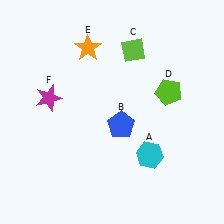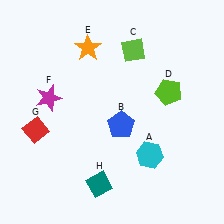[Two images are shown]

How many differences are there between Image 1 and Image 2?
There are 2 differences between the two images.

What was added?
A red diamond (G), a teal diamond (H) were added in Image 2.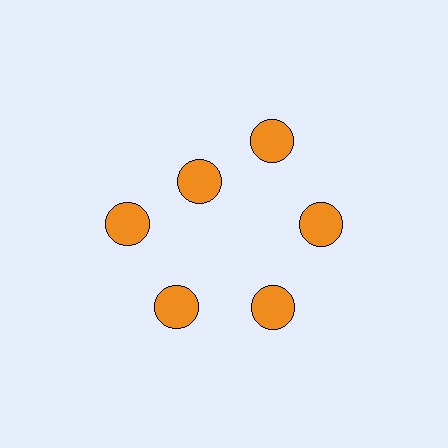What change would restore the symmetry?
The symmetry would be restored by moving it outward, back onto the ring so that all 6 circles sit at equal angles and equal distance from the center.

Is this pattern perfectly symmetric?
No. The 6 orange circles are arranged in a ring, but one element near the 11 o'clock position is pulled inward toward the center, breaking the 6-fold rotational symmetry.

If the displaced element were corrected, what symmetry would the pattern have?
It would have 6-fold rotational symmetry — the pattern would map onto itself every 60 degrees.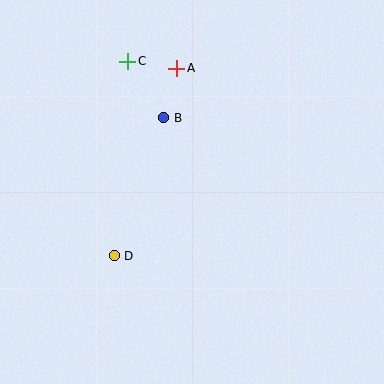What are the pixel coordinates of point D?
Point D is at (114, 256).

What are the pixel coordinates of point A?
Point A is at (177, 68).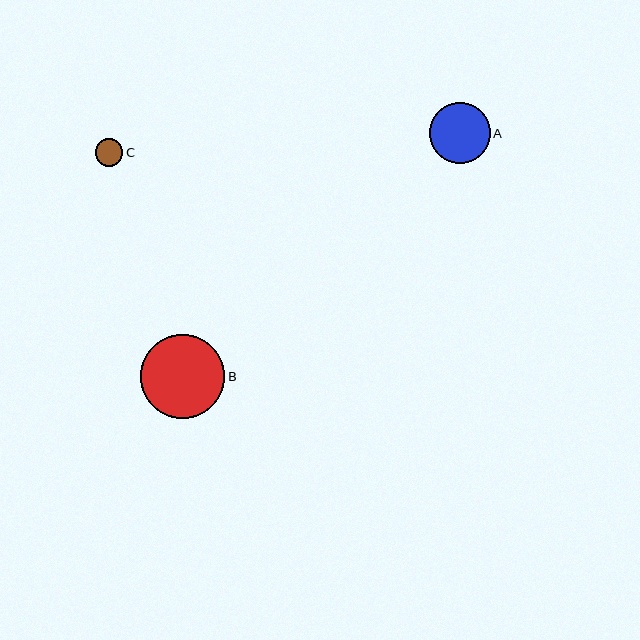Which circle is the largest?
Circle B is the largest with a size of approximately 84 pixels.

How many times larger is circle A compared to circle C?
Circle A is approximately 2.2 times the size of circle C.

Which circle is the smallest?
Circle C is the smallest with a size of approximately 27 pixels.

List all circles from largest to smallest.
From largest to smallest: B, A, C.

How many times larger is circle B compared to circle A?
Circle B is approximately 1.4 times the size of circle A.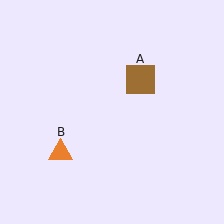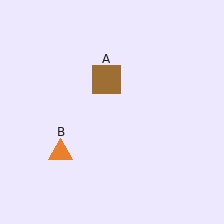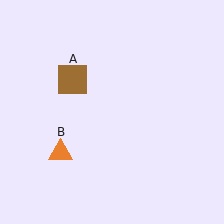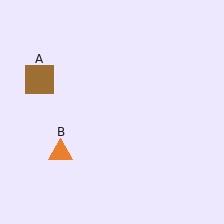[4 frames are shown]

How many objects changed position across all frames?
1 object changed position: brown square (object A).